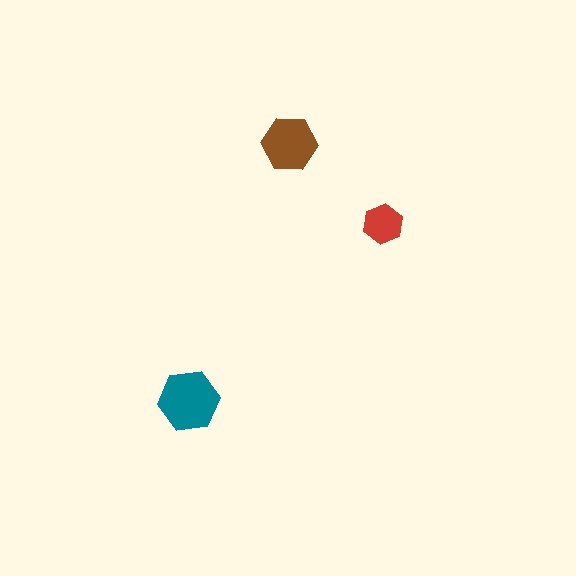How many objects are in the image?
There are 3 objects in the image.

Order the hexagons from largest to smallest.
the teal one, the brown one, the red one.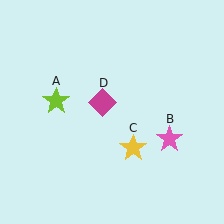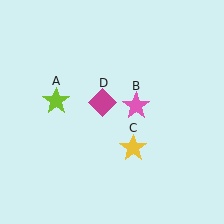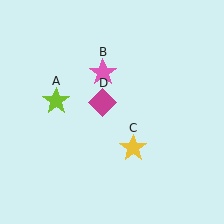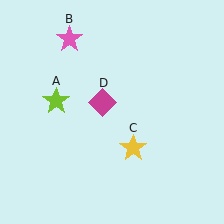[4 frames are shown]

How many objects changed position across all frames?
1 object changed position: pink star (object B).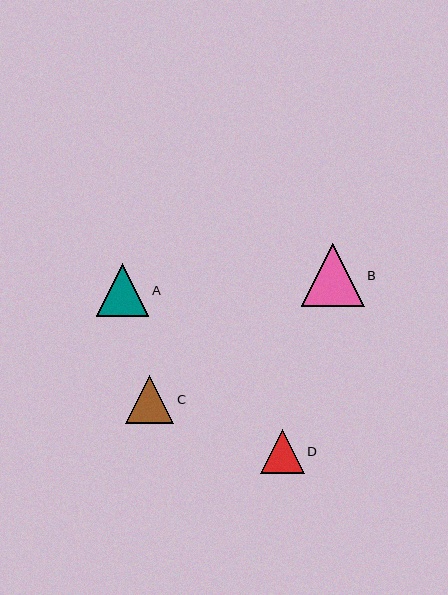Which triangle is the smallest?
Triangle D is the smallest with a size of approximately 44 pixels.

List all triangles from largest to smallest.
From largest to smallest: B, A, C, D.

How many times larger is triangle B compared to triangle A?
Triangle B is approximately 1.2 times the size of triangle A.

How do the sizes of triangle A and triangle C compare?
Triangle A and triangle C are approximately the same size.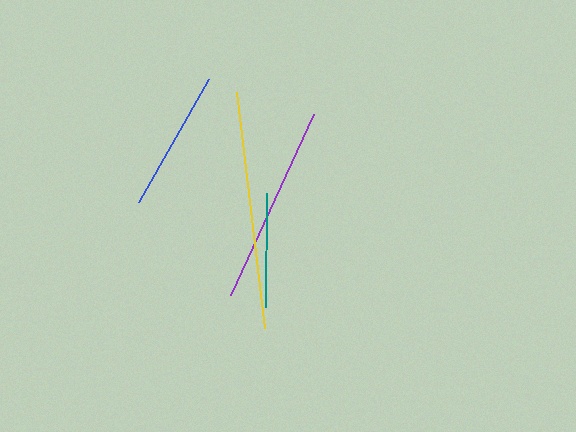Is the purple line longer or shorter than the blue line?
The purple line is longer than the blue line.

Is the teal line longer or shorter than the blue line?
The blue line is longer than the teal line.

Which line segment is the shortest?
The teal line is the shortest at approximately 114 pixels.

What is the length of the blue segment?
The blue segment is approximately 141 pixels long.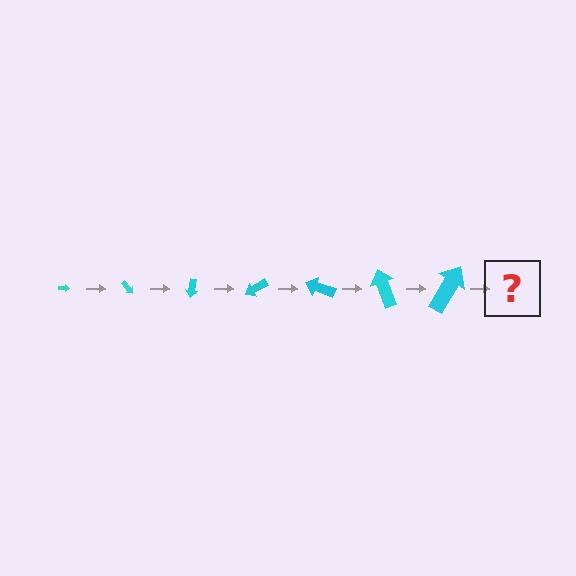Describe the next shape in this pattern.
It should be an arrow, larger than the previous one and rotated 350 degrees from the start.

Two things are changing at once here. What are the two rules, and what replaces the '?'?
The two rules are that the arrow grows larger each step and it rotates 50 degrees each step. The '?' should be an arrow, larger than the previous one and rotated 350 degrees from the start.